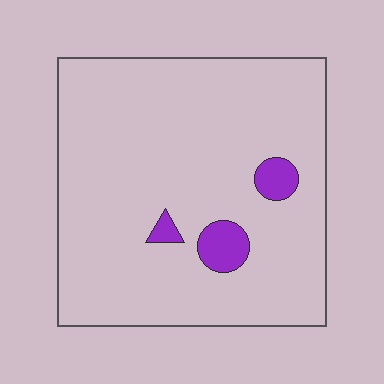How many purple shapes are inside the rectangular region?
3.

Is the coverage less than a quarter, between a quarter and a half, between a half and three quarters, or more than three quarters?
Less than a quarter.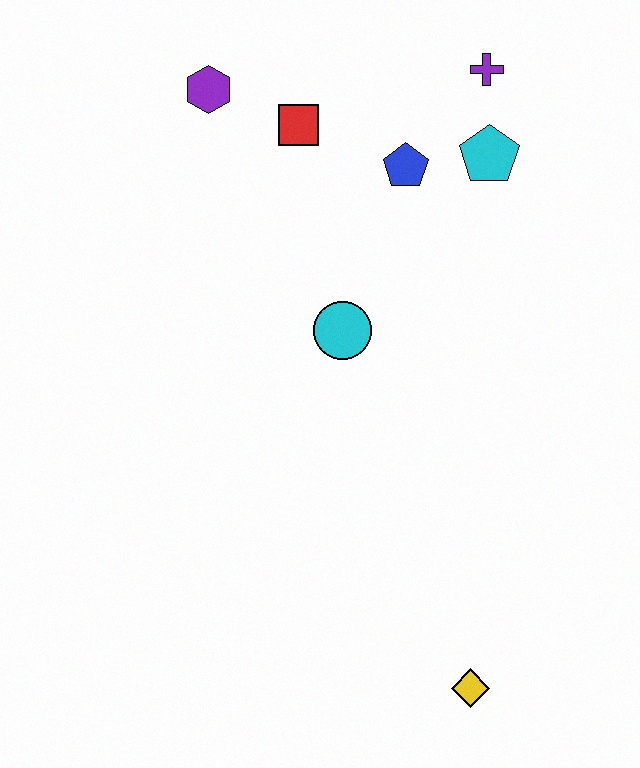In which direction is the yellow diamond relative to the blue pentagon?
The yellow diamond is below the blue pentagon.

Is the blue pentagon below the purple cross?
Yes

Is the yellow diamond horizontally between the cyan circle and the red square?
No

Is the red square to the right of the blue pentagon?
No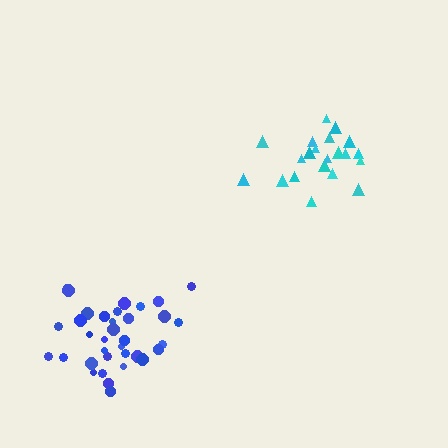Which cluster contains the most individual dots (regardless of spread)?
Blue (35).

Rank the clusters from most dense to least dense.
blue, cyan.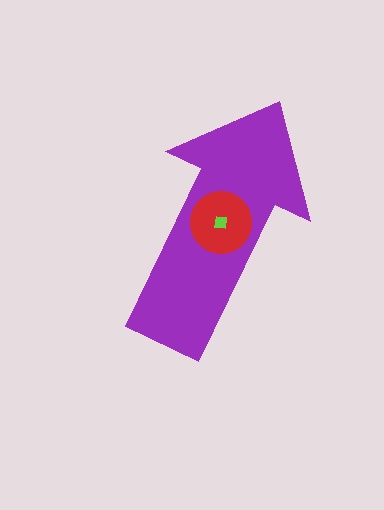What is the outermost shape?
The purple arrow.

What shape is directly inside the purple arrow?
The red circle.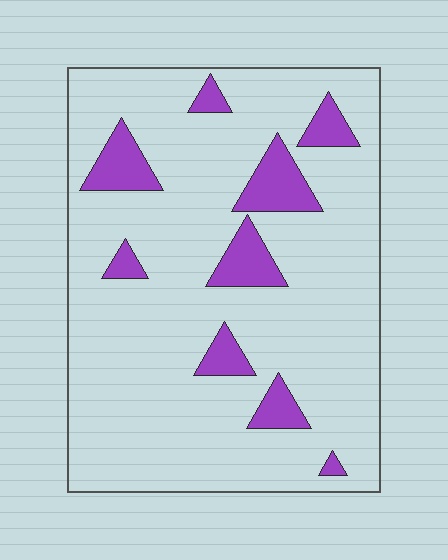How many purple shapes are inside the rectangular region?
9.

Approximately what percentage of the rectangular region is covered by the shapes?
Approximately 15%.